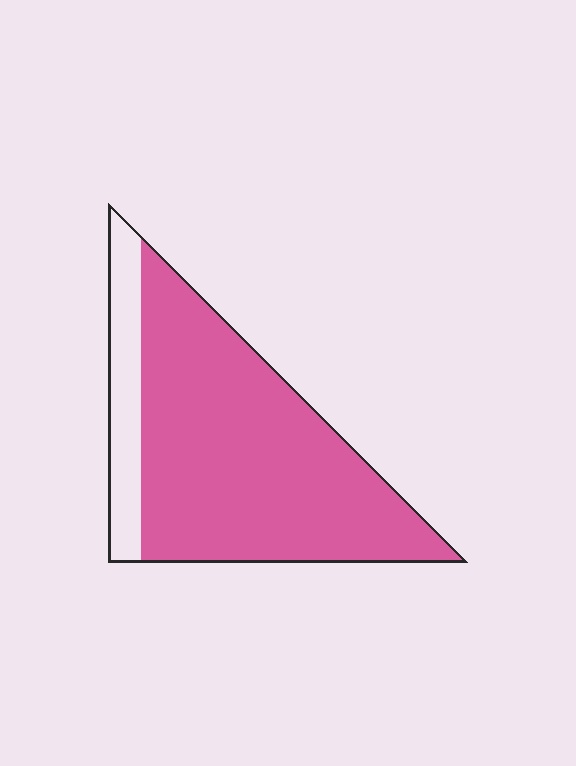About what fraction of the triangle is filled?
About five sixths (5/6).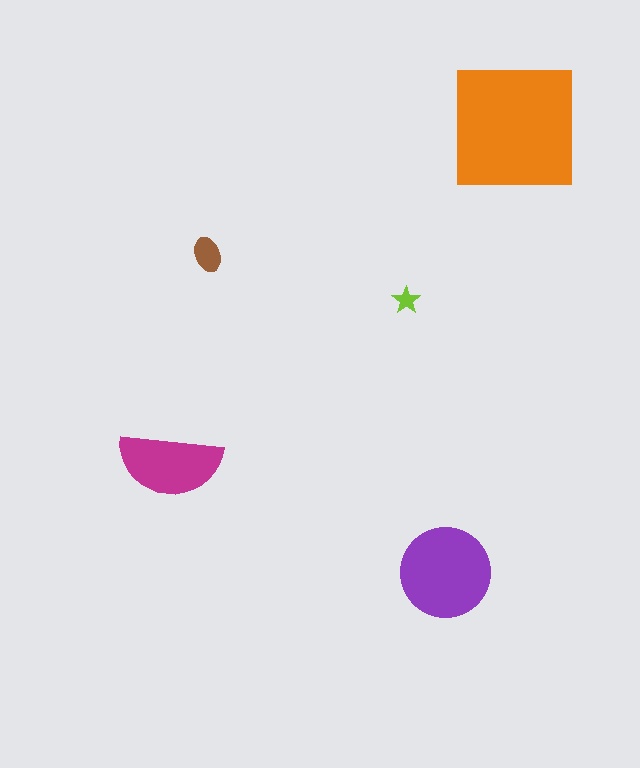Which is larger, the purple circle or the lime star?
The purple circle.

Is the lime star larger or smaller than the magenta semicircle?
Smaller.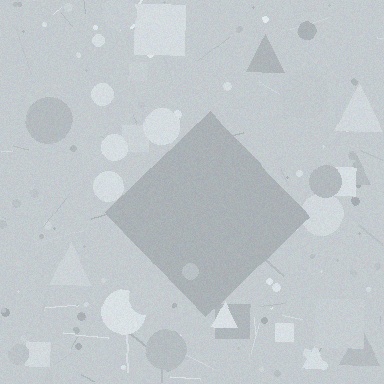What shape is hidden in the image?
A diamond is hidden in the image.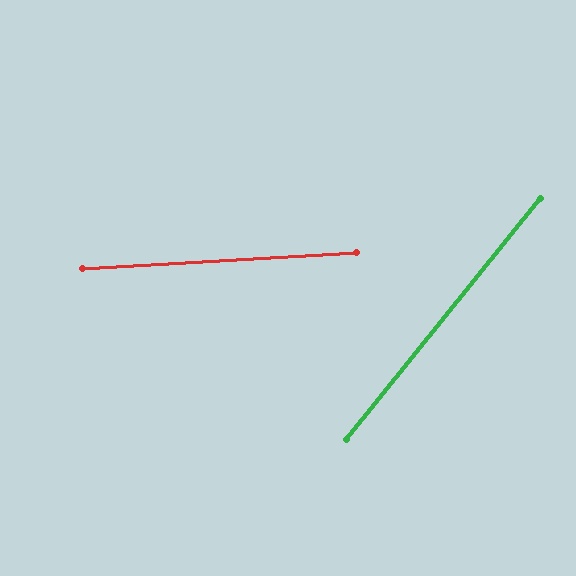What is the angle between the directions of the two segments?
Approximately 48 degrees.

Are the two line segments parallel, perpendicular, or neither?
Neither parallel nor perpendicular — they differ by about 48°.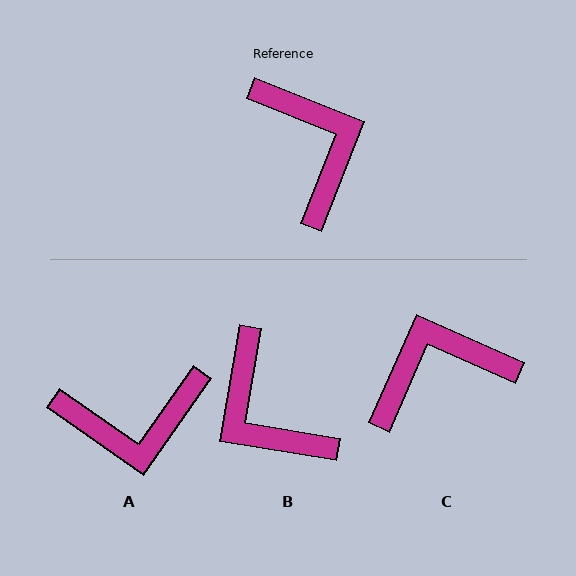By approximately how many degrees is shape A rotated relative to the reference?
Approximately 103 degrees clockwise.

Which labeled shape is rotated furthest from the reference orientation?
B, about 168 degrees away.